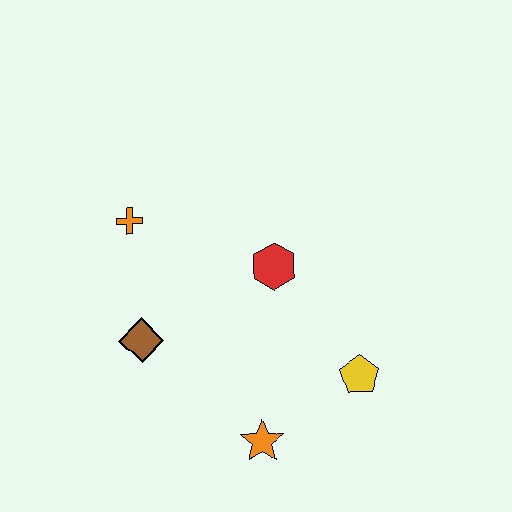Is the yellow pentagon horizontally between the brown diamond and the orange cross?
No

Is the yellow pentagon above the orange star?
Yes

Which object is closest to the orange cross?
The brown diamond is closest to the orange cross.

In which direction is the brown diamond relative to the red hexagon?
The brown diamond is to the left of the red hexagon.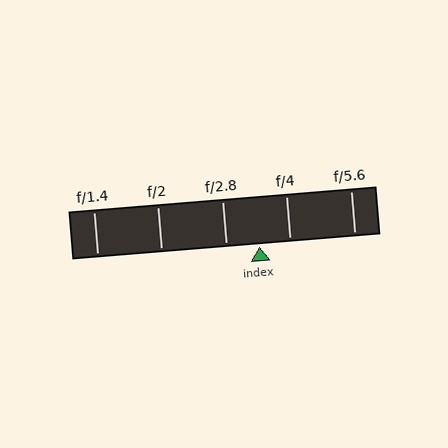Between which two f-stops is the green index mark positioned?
The index mark is between f/2.8 and f/4.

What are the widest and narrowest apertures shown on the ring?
The widest aperture shown is f/1.4 and the narrowest is f/5.6.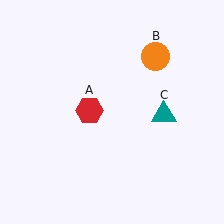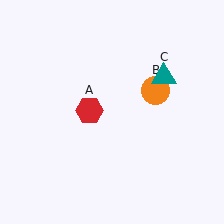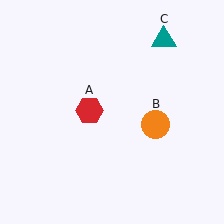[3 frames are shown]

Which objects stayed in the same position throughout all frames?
Red hexagon (object A) remained stationary.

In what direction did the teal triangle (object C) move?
The teal triangle (object C) moved up.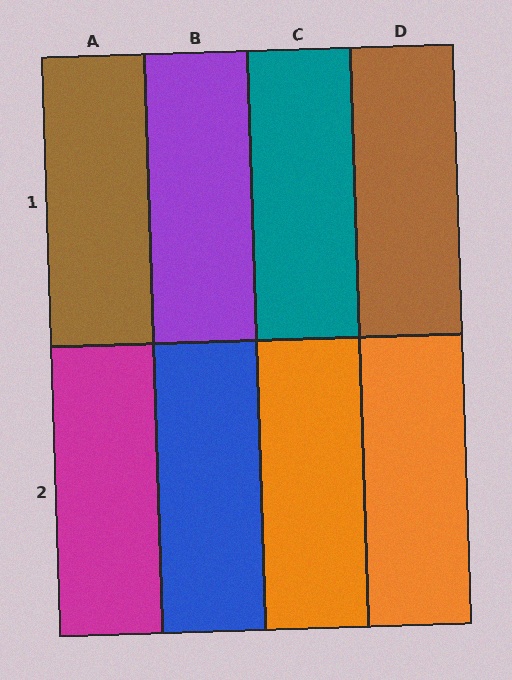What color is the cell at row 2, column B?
Blue.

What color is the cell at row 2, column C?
Orange.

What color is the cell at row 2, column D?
Orange.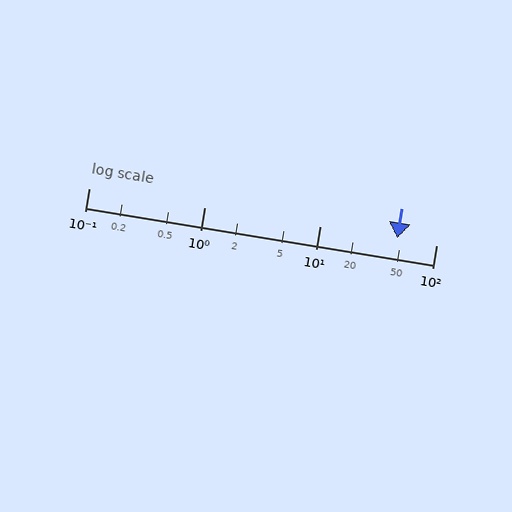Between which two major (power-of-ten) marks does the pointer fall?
The pointer is between 10 and 100.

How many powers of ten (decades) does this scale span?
The scale spans 3 decades, from 0.1 to 100.